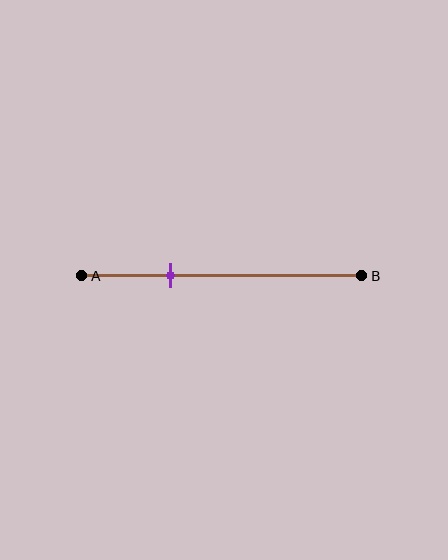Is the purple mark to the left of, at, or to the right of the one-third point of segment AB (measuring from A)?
The purple mark is approximately at the one-third point of segment AB.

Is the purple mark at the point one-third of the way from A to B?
Yes, the mark is approximately at the one-third point.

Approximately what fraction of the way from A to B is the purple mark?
The purple mark is approximately 30% of the way from A to B.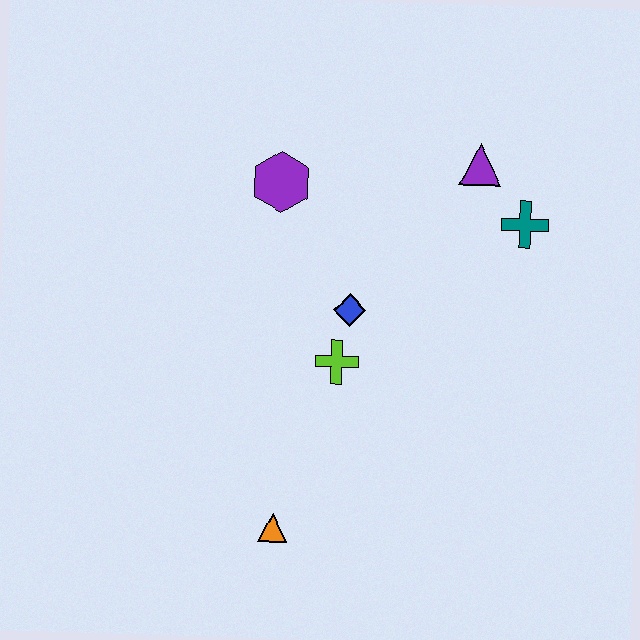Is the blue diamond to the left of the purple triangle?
Yes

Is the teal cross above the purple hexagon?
No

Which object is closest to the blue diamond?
The lime cross is closest to the blue diamond.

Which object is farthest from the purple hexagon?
The orange triangle is farthest from the purple hexagon.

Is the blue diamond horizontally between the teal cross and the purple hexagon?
Yes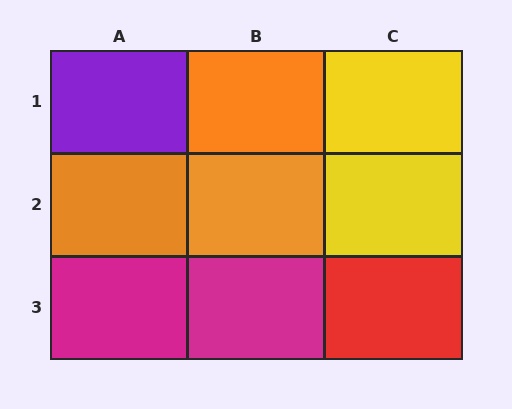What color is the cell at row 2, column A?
Orange.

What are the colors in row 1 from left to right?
Purple, orange, yellow.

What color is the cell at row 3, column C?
Red.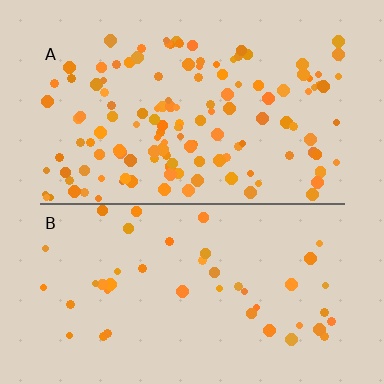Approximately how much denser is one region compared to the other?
Approximately 3.0× — region A over region B.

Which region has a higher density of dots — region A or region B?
A (the top).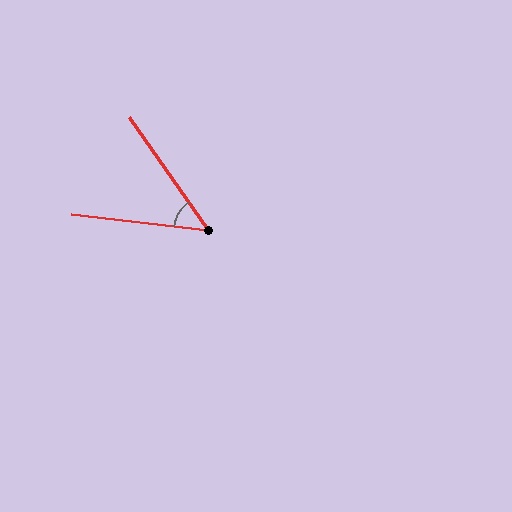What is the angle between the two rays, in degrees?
Approximately 48 degrees.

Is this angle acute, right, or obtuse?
It is acute.